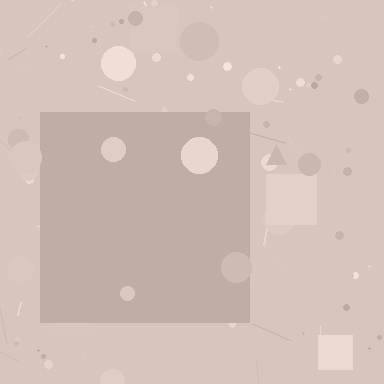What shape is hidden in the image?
A square is hidden in the image.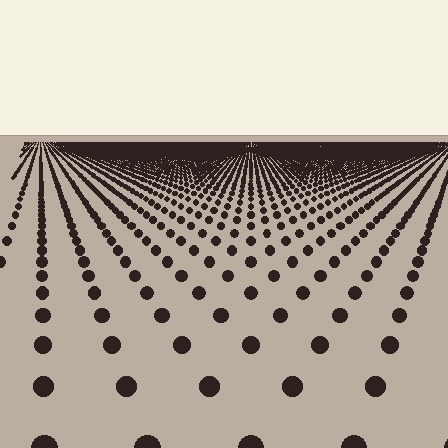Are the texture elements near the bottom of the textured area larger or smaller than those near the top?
Larger. Near the bottom, elements are closer to the viewer and appear at a bigger on-screen size.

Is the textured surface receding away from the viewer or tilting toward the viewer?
The surface is receding away from the viewer. Texture elements get smaller and denser toward the top.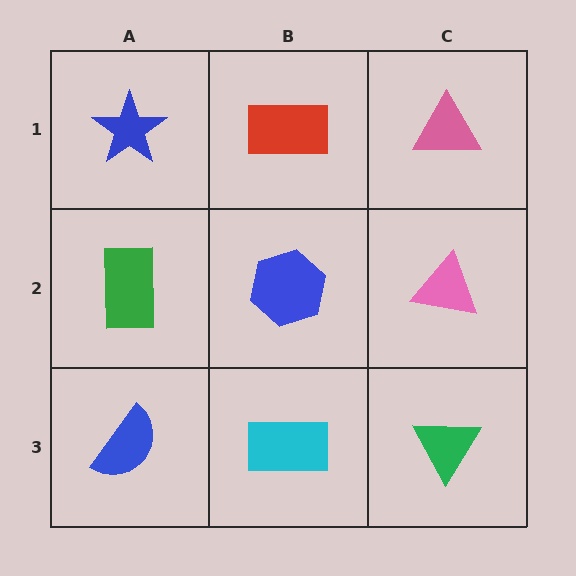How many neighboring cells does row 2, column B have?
4.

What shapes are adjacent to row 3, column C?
A pink triangle (row 2, column C), a cyan rectangle (row 3, column B).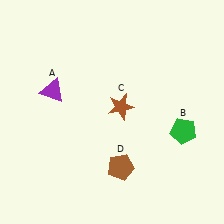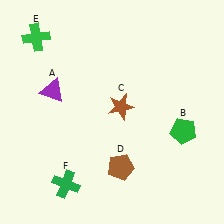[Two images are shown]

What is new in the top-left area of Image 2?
A green cross (E) was added in the top-left area of Image 2.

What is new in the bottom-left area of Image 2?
A green cross (F) was added in the bottom-left area of Image 2.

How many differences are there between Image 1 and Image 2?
There are 2 differences between the two images.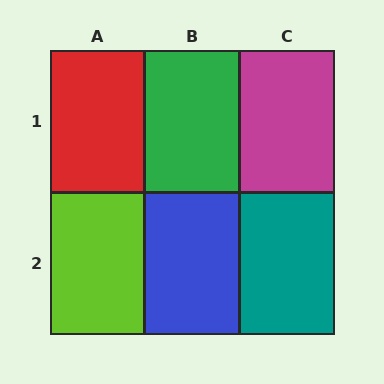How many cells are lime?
1 cell is lime.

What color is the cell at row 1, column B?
Green.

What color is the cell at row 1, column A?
Red.